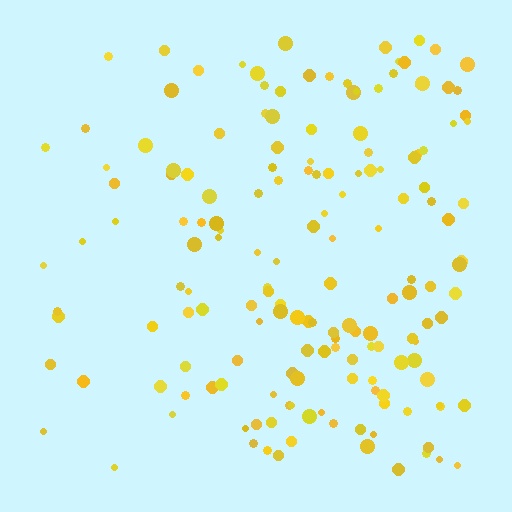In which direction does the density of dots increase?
From left to right, with the right side densest.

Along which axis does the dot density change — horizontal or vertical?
Horizontal.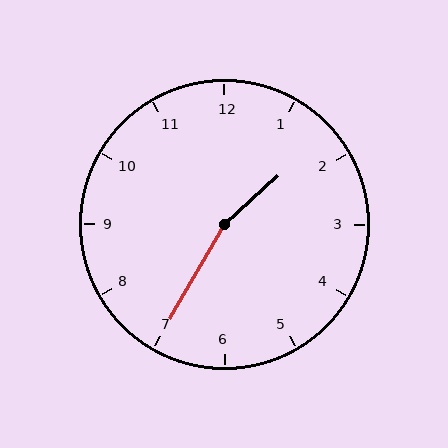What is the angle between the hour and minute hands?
Approximately 162 degrees.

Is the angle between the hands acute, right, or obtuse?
It is obtuse.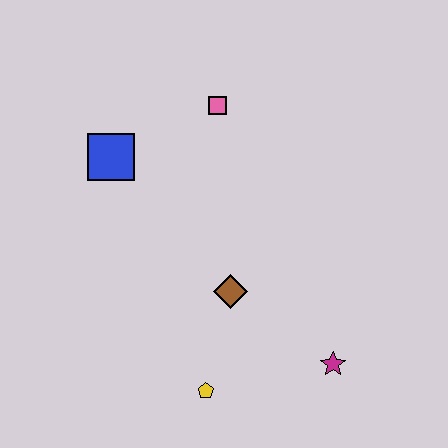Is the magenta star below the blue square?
Yes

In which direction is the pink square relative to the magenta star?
The pink square is above the magenta star.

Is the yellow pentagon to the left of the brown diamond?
Yes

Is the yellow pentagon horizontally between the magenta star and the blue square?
Yes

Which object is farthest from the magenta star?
The blue square is farthest from the magenta star.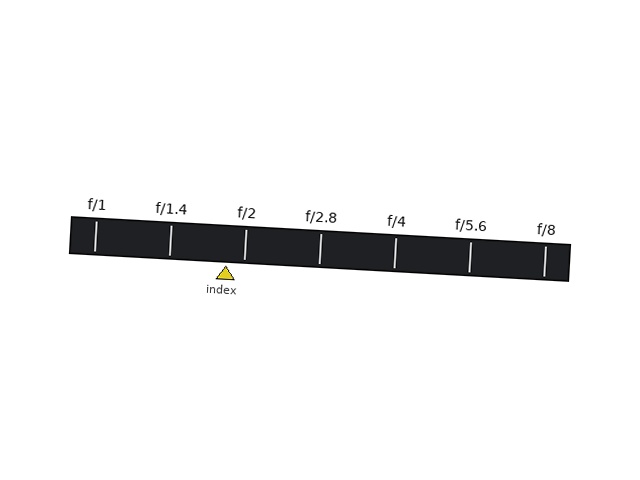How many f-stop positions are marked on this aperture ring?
There are 7 f-stop positions marked.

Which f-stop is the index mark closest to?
The index mark is closest to f/2.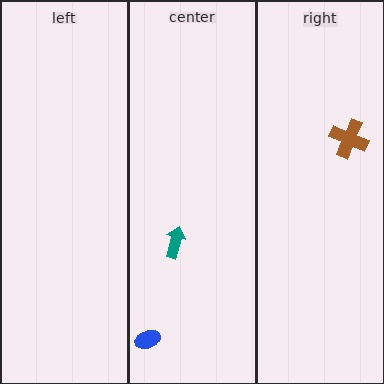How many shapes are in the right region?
1.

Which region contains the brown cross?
The right region.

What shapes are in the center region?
The blue ellipse, the teal arrow.